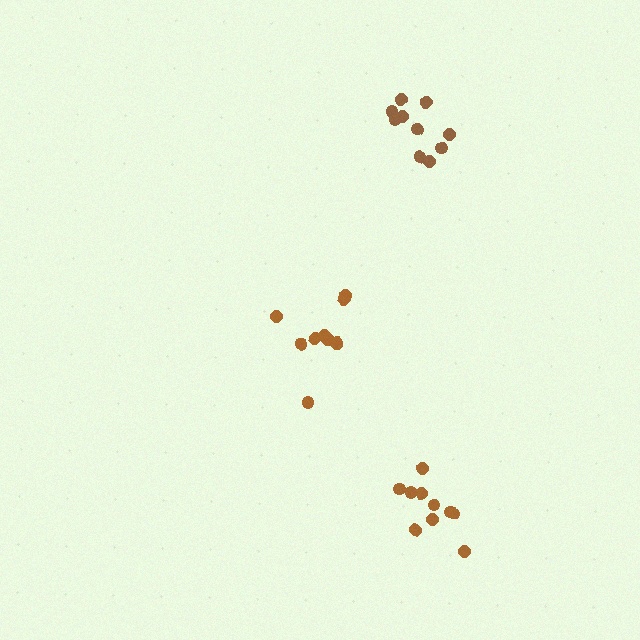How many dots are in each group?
Group 1: 10 dots, Group 2: 10 dots, Group 3: 10 dots (30 total).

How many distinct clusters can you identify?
There are 3 distinct clusters.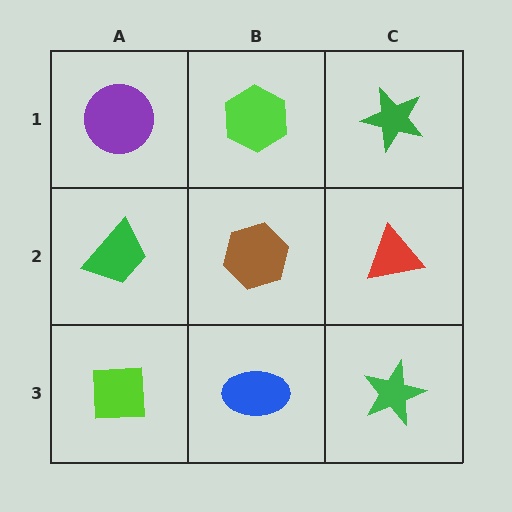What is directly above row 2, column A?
A purple circle.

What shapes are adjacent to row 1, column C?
A red triangle (row 2, column C), a lime hexagon (row 1, column B).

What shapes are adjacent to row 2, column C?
A green star (row 1, column C), a green star (row 3, column C), a brown hexagon (row 2, column B).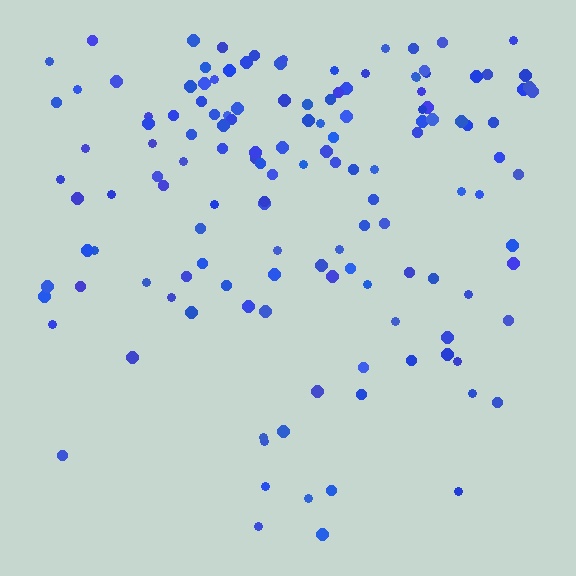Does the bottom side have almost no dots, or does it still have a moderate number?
Still a moderate number, just noticeably fewer than the top.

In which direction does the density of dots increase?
From bottom to top, with the top side densest.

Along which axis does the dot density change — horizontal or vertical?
Vertical.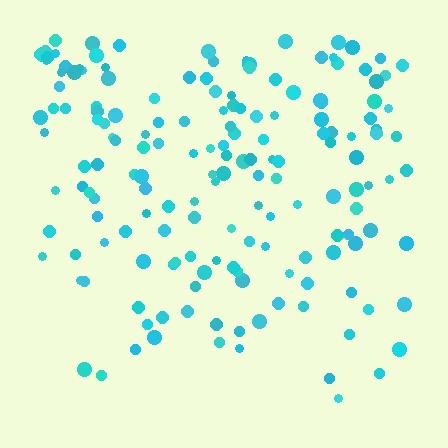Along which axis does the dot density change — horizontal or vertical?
Vertical.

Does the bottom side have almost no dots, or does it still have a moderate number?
Still a moderate number, just noticeably fewer than the top.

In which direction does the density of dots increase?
From bottom to top, with the top side densest.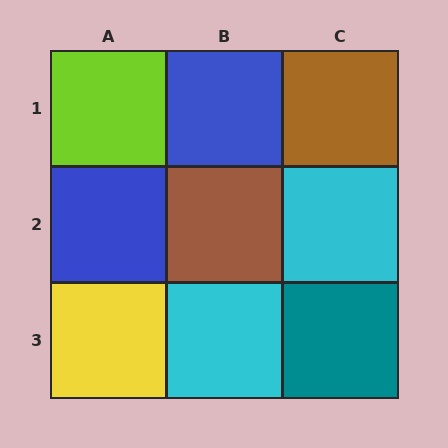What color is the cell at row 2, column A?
Blue.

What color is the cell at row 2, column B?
Brown.